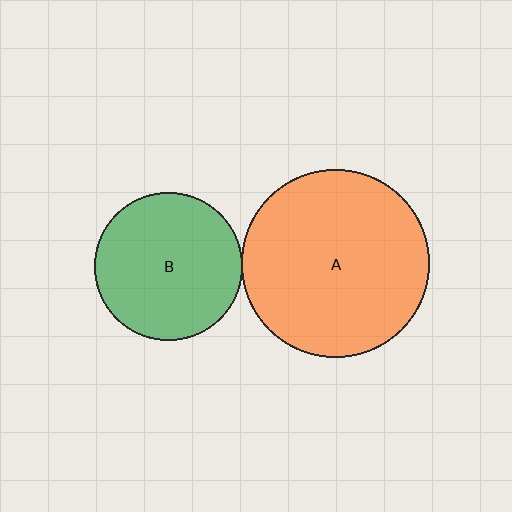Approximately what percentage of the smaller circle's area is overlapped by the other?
Approximately 5%.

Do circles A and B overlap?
Yes.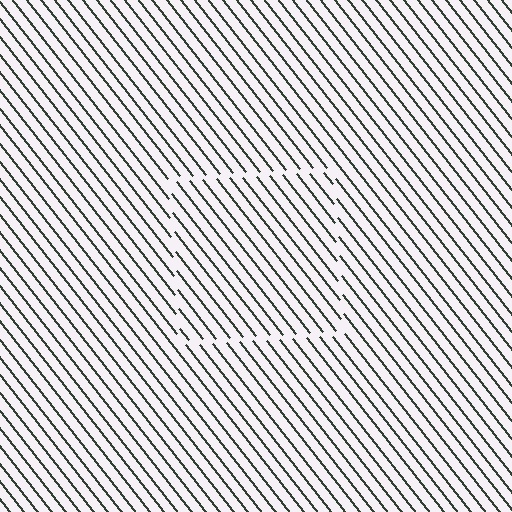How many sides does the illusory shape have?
4 sides — the line-ends trace a square.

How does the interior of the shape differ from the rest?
The interior of the shape contains the same grating, shifted by half a period — the contour is defined by the phase discontinuity where line-ends from the inner and outer gratings abut.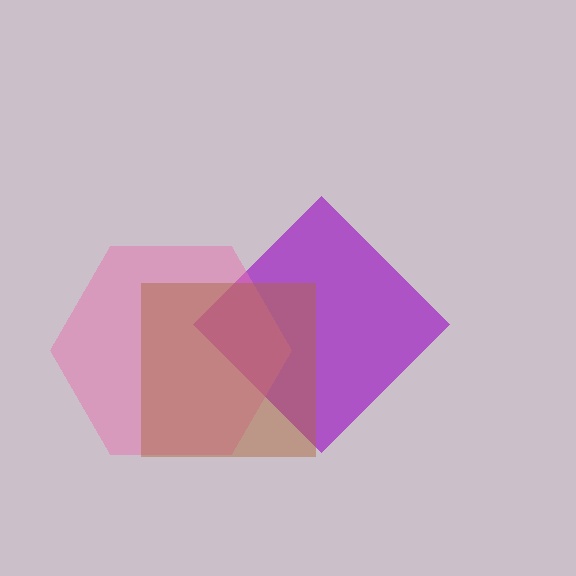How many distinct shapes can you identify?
There are 3 distinct shapes: a purple diamond, a pink hexagon, a brown square.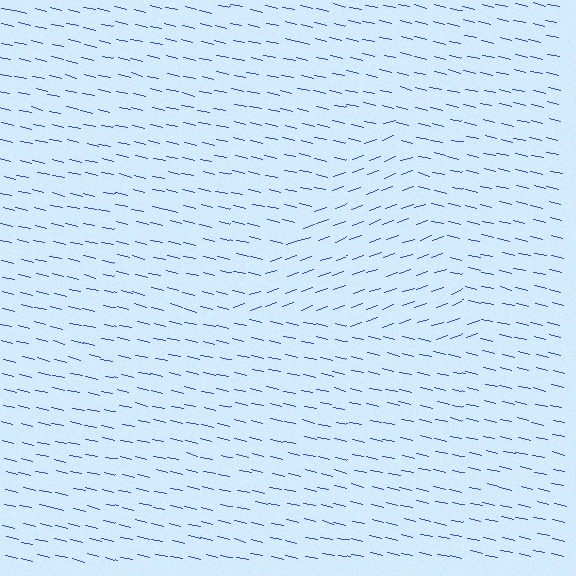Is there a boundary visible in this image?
Yes, there is a texture boundary formed by a change in line orientation.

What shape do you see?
I see a triangle.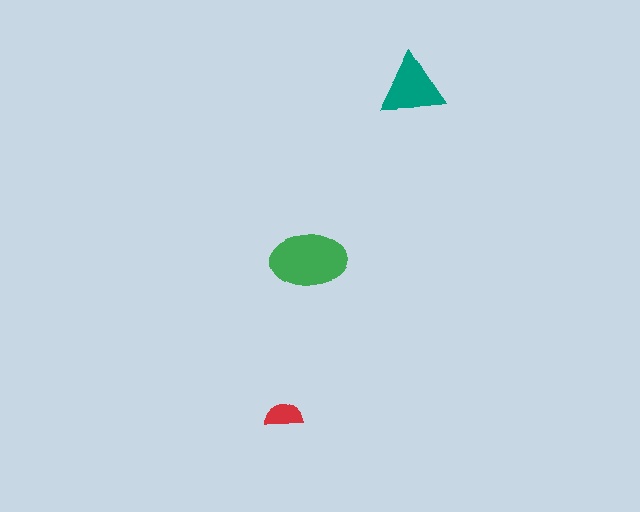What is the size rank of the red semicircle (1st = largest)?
3rd.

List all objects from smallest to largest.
The red semicircle, the teal triangle, the green ellipse.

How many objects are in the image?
There are 3 objects in the image.